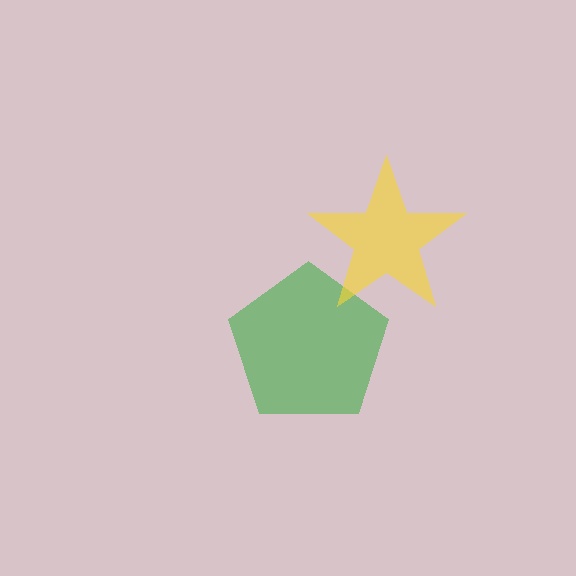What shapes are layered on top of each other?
The layered shapes are: a green pentagon, a yellow star.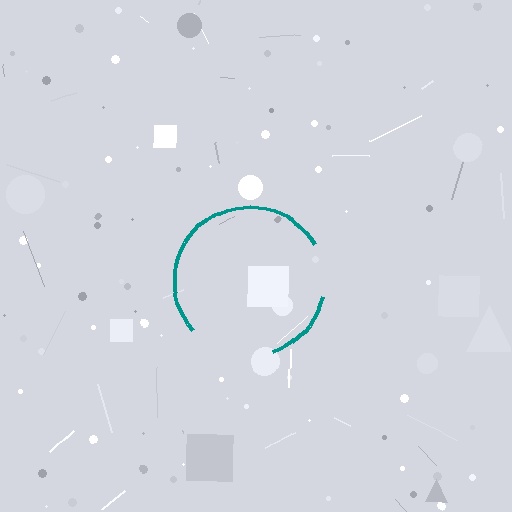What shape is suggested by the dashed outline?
The dashed outline suggests a circle.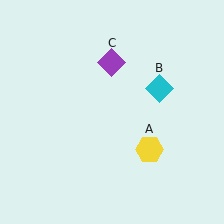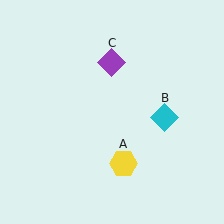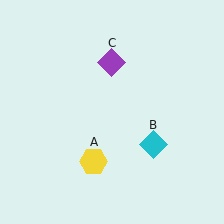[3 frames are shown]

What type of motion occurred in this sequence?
The yellow hexagon (object A), cyan diamond (object B) rotated clockwise around the center of the scene.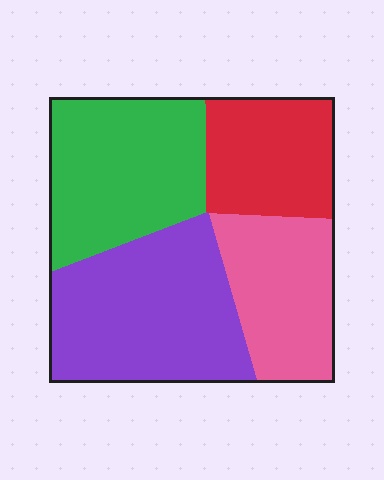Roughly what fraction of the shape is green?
Green takes up between a quarter and a half of the shape.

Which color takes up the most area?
Purple, at roughly 35%.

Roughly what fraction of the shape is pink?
Pink covers roughly 20% of the shape.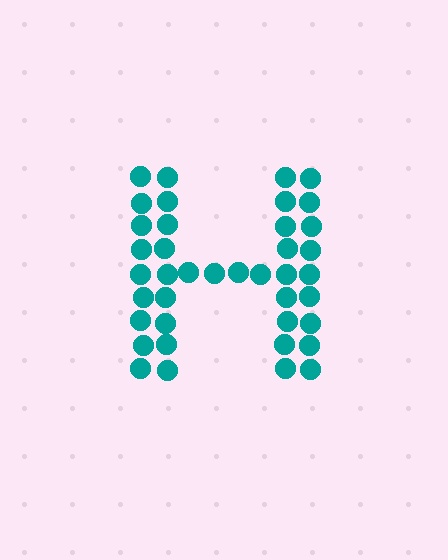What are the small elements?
The small elements are circles.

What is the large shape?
The large shape is the letter H.